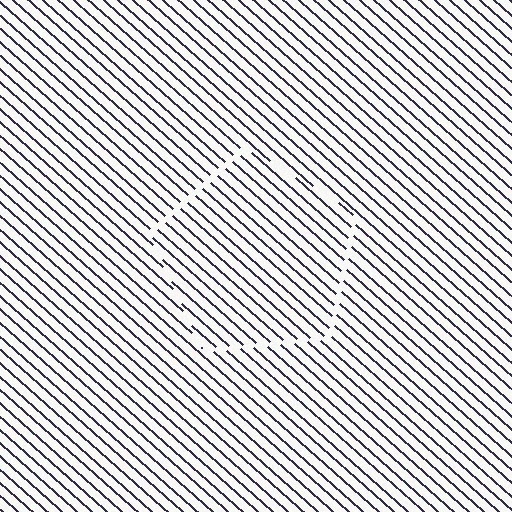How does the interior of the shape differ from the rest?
The interior of the shape contains the same grating, shifted by half a period — the contour is defined by the phase discontinuity where line-ends from the inner and outer gratings abut.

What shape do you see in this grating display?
An illusory pentagon. The interior of the shape contains the same grating, shifted by half a period — the contour is defined by the phase discontinuity where line-ends from the inner and outer gratings abut.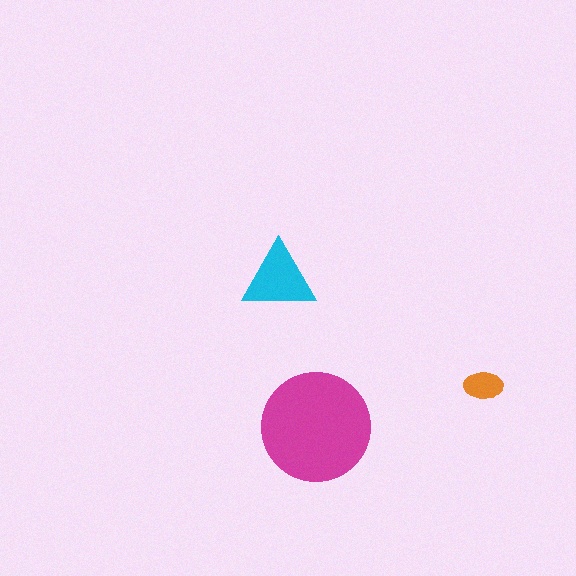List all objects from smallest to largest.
The orange ellipse, the cyan triangle, the magenta circle.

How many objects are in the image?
There are 3 objects in the image.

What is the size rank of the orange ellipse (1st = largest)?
3rd.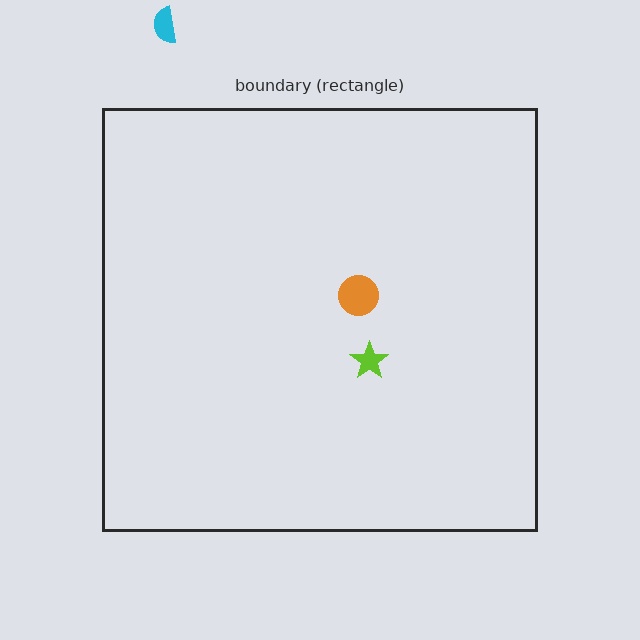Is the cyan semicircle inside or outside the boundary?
Outside.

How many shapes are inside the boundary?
2 inside, 1 outside.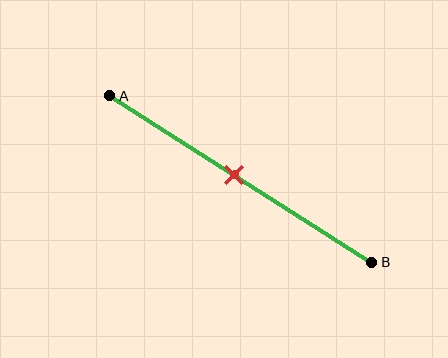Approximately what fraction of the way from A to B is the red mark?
The red mark is approximately 45% of the way from A to B.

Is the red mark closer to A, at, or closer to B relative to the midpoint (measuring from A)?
The red mark is approximately at the midpoint of segment AB.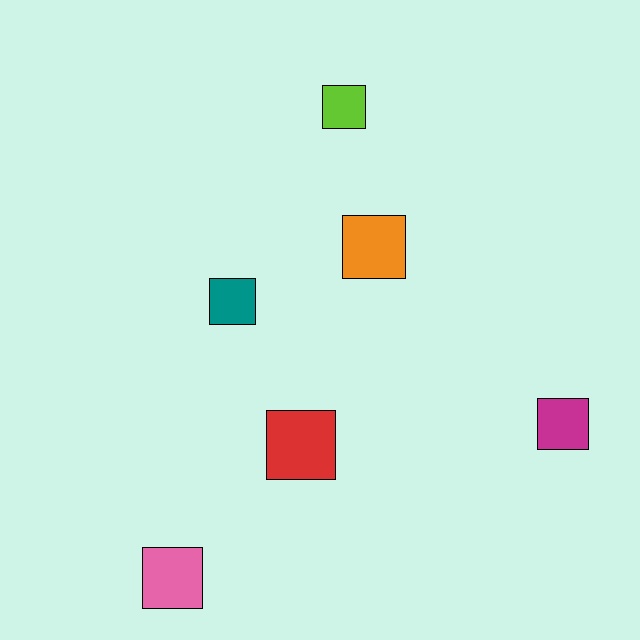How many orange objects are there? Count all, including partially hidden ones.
There is 1 orange object.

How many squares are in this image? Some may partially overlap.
There are 6 squares.